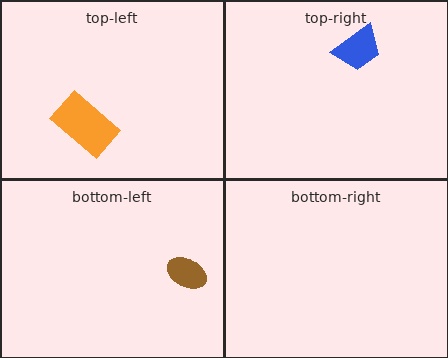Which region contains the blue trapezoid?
The top-right region.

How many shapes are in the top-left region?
1.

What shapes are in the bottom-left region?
The brown ellipse.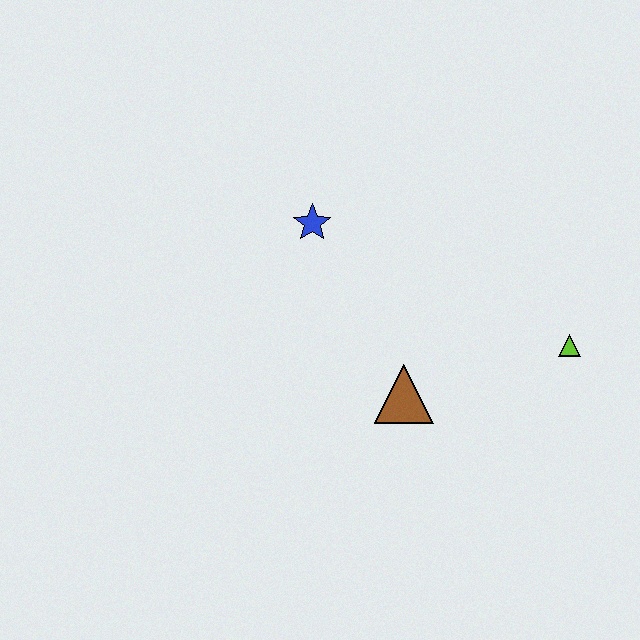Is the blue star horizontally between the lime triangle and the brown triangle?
No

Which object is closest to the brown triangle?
The lime triangle is closest to the brown triangle.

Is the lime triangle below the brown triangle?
No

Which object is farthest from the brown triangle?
The blue star is farthest from the brown triangle.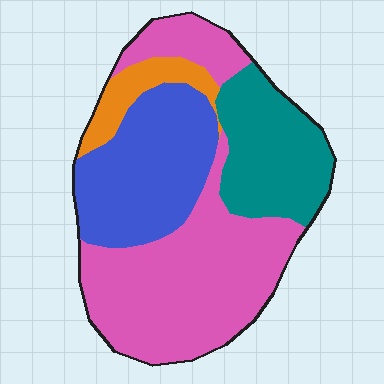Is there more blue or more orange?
Blue.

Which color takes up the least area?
Orange, at roughly 5%.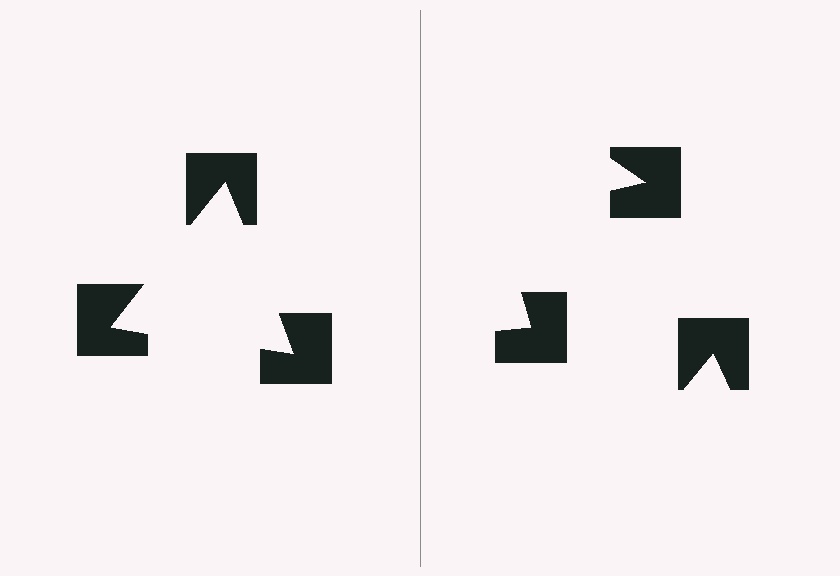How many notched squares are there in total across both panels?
6 — 3 on each side.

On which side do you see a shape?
An illusory triangle appears on the left side. On the right side the wedge cuts are rotated, so no coherent shape forms.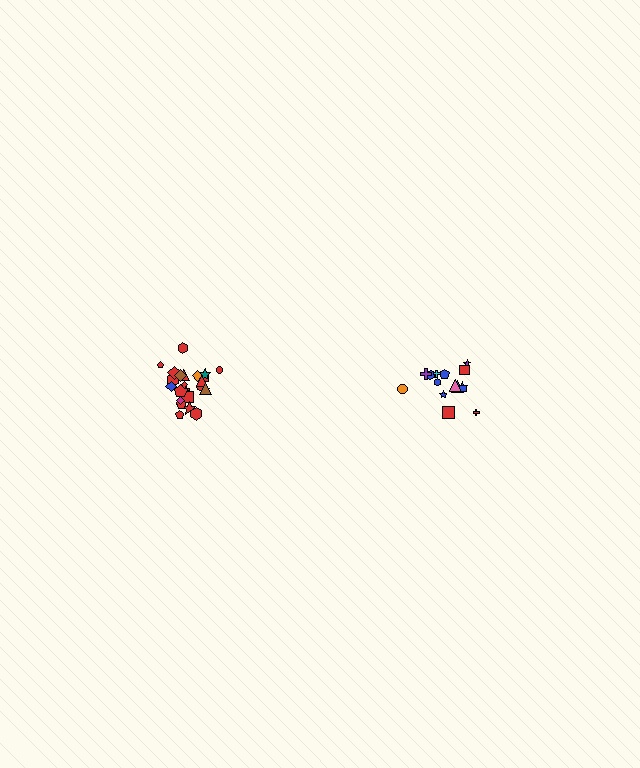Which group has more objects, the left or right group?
The left group.